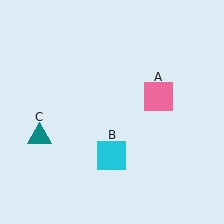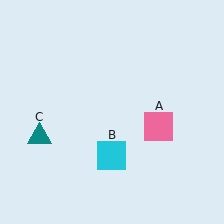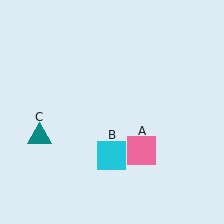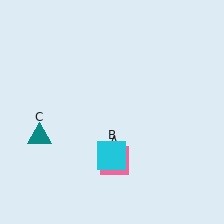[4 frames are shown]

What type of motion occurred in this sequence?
The pink square (object A) rotated clockwise around the center of the scene.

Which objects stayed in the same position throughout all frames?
Cyan square (object B) and teal triangle (object C) remained stationary.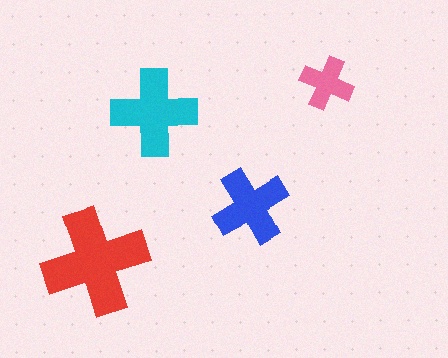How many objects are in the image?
There are 4 objects in the image.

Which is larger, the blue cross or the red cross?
The red one.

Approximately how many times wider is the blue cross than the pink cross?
About 1.5 times wider.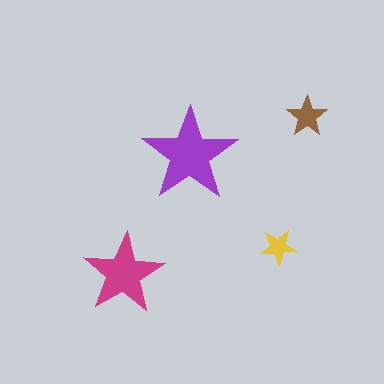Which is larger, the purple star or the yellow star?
The purple one.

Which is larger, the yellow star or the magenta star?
The magenta one.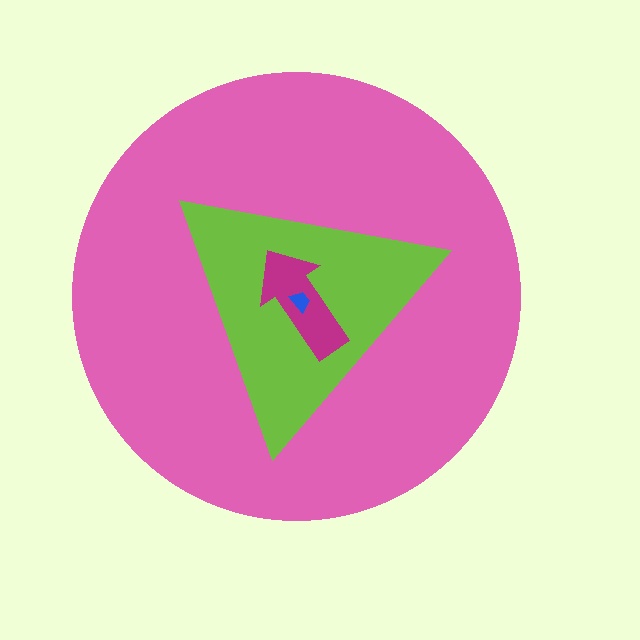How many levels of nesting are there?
4.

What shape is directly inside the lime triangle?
The magenta arrow.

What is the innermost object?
The blue trapezoid.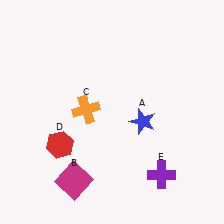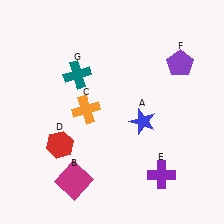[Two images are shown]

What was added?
A purple pentagon (F), a teal cross (G) were added in Image 2.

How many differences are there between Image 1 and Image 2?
There are 2 differences between the two images.